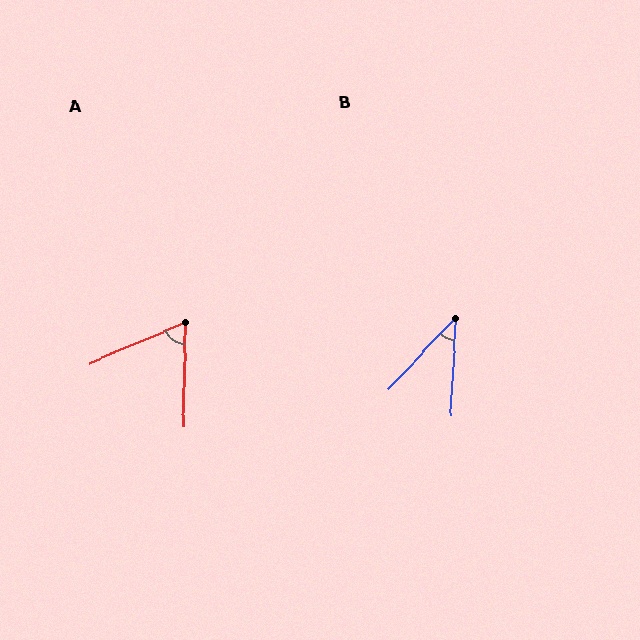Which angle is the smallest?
B, at approximately 41 degrees.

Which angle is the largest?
A, at approximately 66 degrees.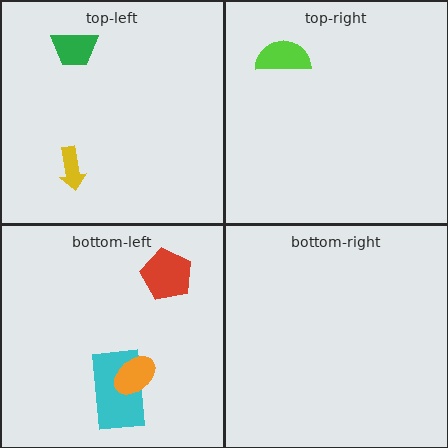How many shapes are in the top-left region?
2.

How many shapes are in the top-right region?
1.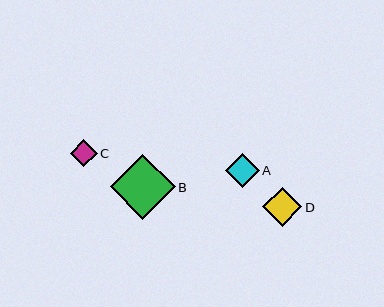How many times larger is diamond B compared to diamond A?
Diamond B is approximately 1.9 times the size of diamond A.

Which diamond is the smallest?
Diamond C is the smallest with a size of approximately 27 pixels.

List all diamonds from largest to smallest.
From largest to smallest: B, D, A, C.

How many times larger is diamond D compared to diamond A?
Diamond D is approximately 1.1 times the size of diamond A.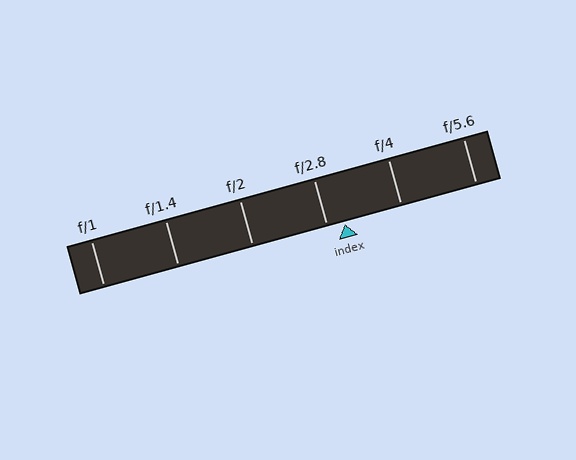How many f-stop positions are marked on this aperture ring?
There are 6 f-stop positions marked.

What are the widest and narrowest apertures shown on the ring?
The widest aperture shown is f/1 and the narrowest is f/5.6.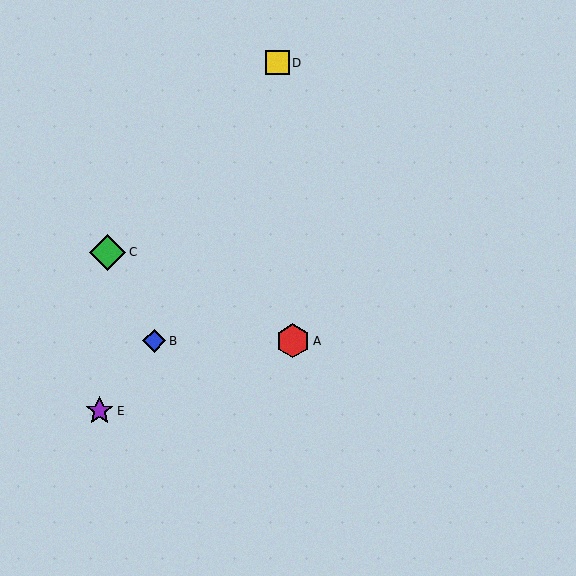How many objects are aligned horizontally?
2 objects (A, B) are aligned horizontally.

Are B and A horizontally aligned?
Yes, both are at y≈341.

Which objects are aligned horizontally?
Objects A, B are aligned horizontally.